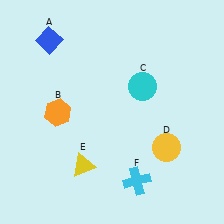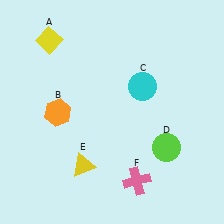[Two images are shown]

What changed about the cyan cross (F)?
In Image 1, F is cyan. In Image 2, it changed to pink.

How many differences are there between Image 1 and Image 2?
There are 3 differences between the two images.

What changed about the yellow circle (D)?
In Image 1, D is yellow. In Image 2, it changed to lime.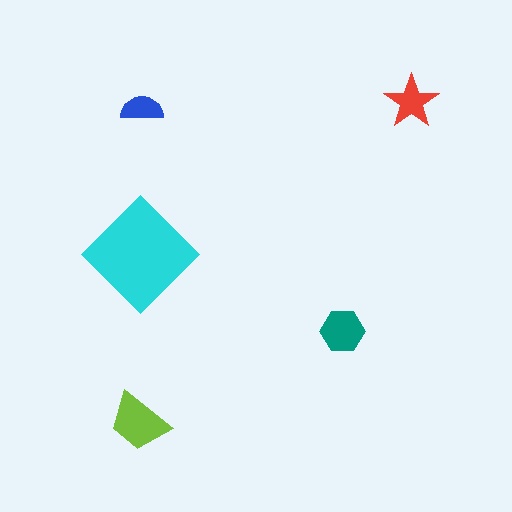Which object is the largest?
The cyan diamond.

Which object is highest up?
The red star is topmost.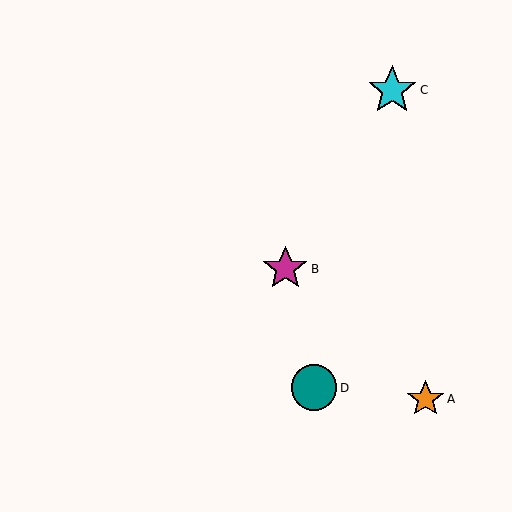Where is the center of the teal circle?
The center of the teal circle is at (314, 388).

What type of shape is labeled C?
Shape C is a cyan star.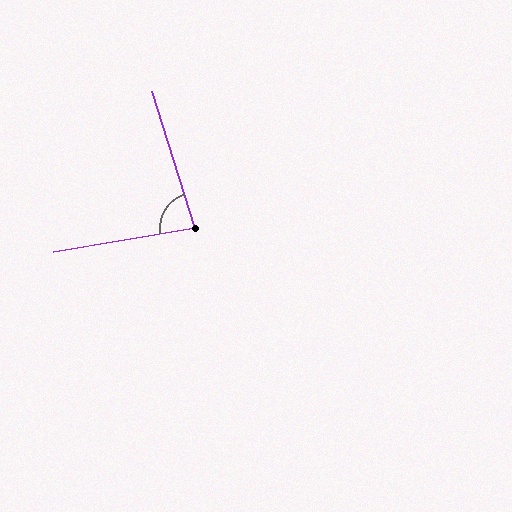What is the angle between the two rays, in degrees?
Approximately 82 degrees.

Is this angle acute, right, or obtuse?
It is acute.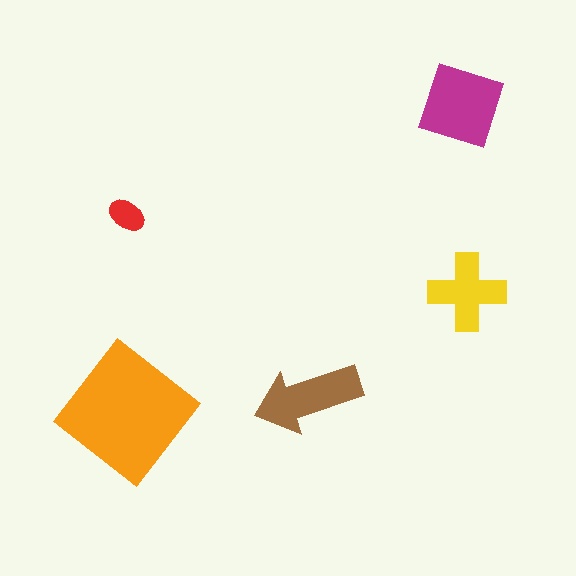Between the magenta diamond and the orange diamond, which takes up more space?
The orange diamond.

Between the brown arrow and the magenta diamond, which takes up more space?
The magenta diamond.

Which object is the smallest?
The red ellipse.